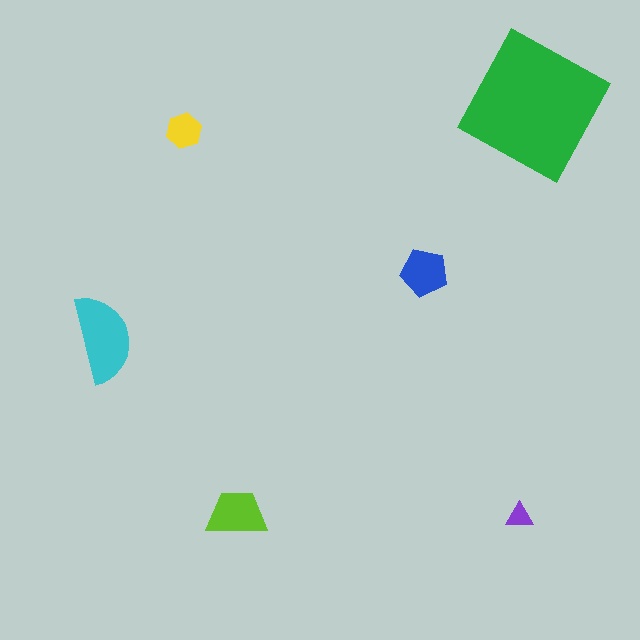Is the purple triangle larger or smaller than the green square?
Smaller.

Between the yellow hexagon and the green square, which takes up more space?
The green square.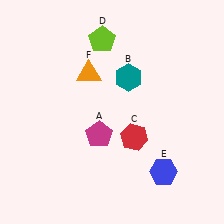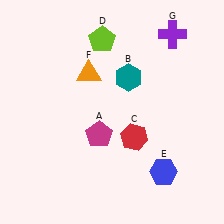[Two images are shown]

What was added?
A purple cross (G) was added in Image 2.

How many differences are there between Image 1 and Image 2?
There is 1 difference between the two images.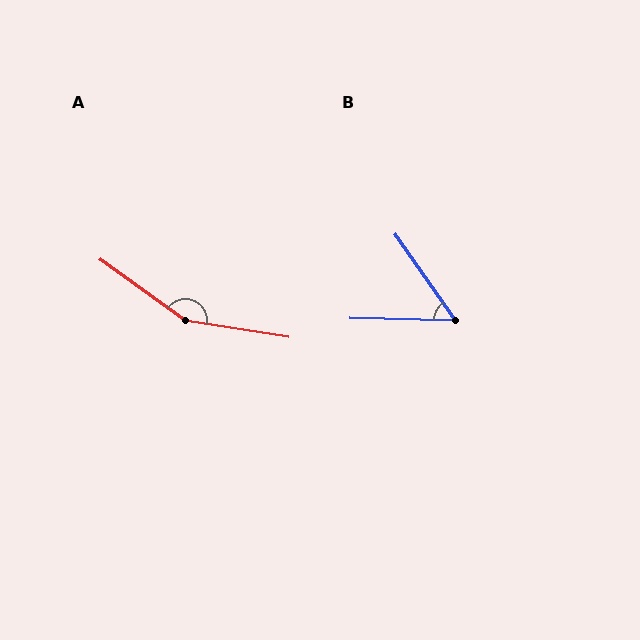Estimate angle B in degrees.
Approximately 54 degrees.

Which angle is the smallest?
B, at approximately 54 degrees.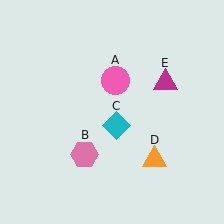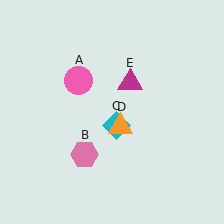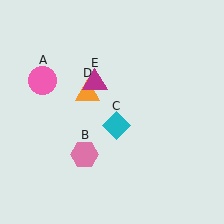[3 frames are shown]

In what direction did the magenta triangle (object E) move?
The magenta triangle (object E) moved left.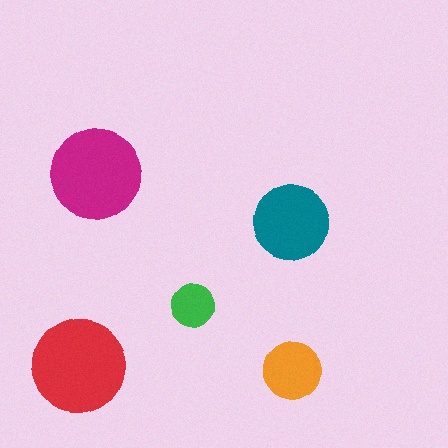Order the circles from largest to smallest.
the red one, the magenta one, the teal one, the orange one, the green one.